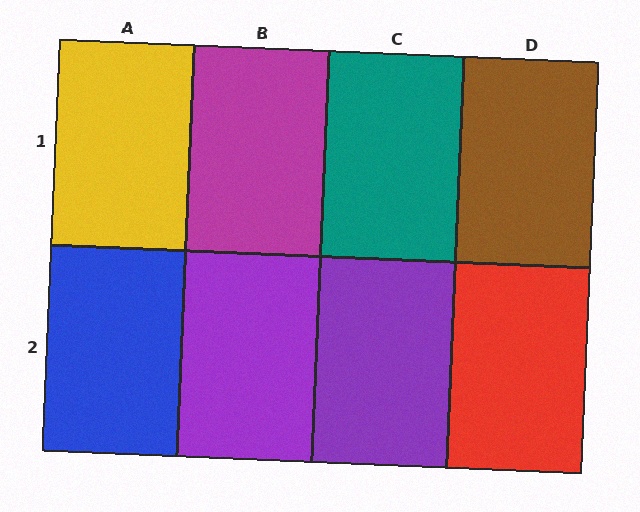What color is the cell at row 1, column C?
Teal.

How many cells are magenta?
1 cell is magenta.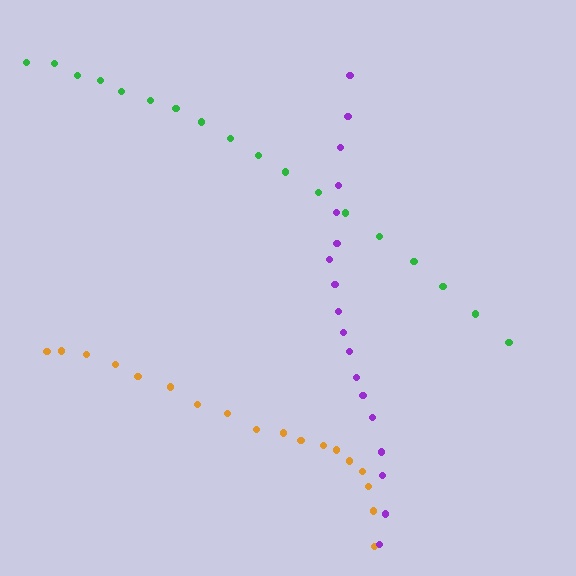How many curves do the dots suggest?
There are 3 distinct paths.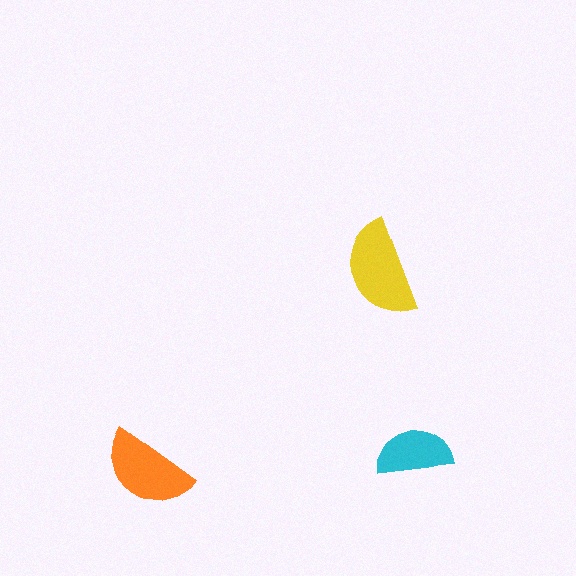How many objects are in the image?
There are 3 objects in the image.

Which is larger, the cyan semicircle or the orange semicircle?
The orange one.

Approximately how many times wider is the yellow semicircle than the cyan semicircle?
About 1.5 times wider.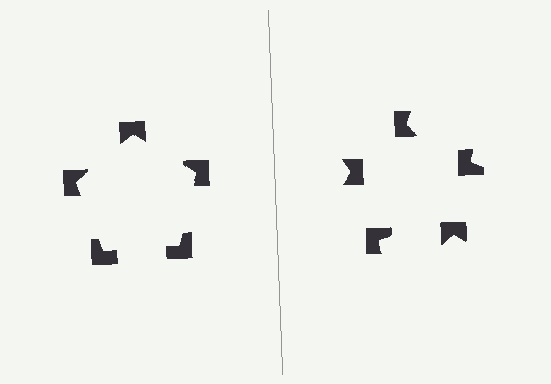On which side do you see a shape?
An illusory pentagon appears on the left side. On the right side the wedge cuts are rotated, so no coherent shape forms.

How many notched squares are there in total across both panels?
10 — 5 on each side.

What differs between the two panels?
The notched squares are positioned identically on both sides; only the wedge orientations differ. On the left they align to a pentagon; on the right they are misaligned.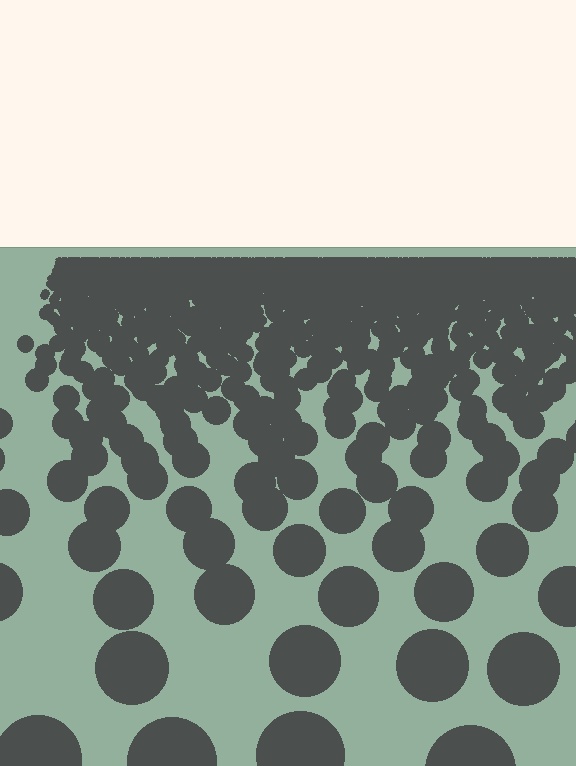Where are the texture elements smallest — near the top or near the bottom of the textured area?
Near the top.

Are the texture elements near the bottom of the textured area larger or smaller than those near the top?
Larger. Near the bottom, elements are closer to the viewer and appear at a bigger on-screen size.